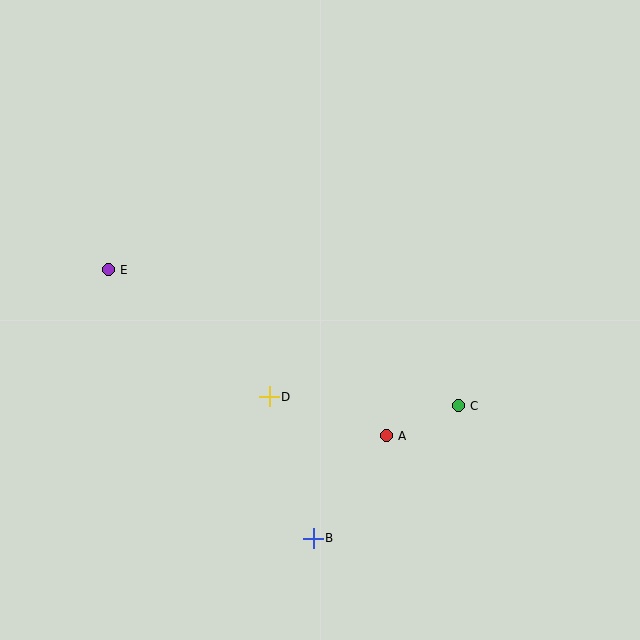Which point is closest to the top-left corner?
Point E is closest to the top-left corner.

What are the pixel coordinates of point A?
Point A is at (386, 436).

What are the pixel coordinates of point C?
Point C is at (458, 406).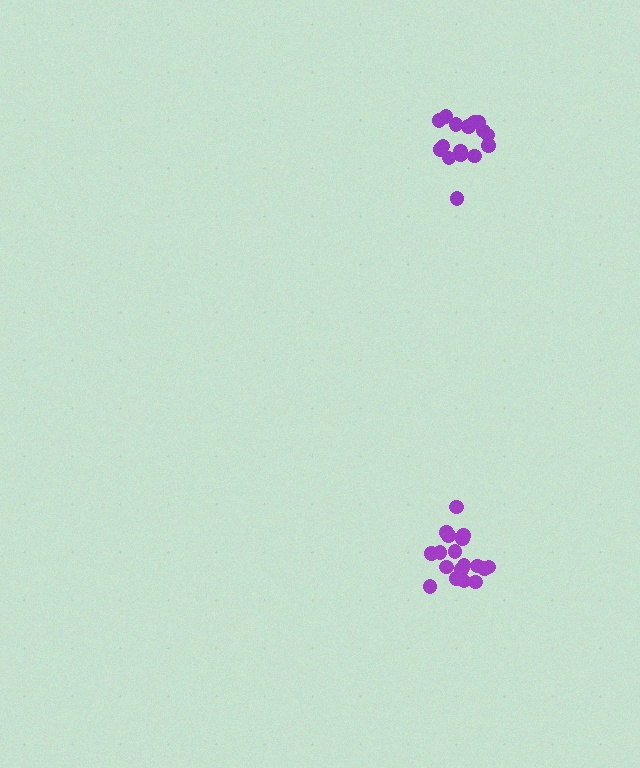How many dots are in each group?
Group 1: 17 dots, Group 2: 18 dots (35 total).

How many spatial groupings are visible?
There are 2 spatial groupings.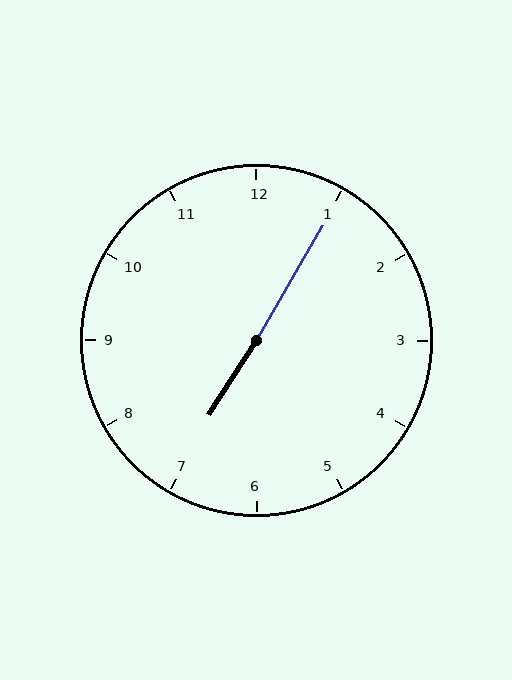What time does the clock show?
7:05.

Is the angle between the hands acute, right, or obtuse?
It is obtuse.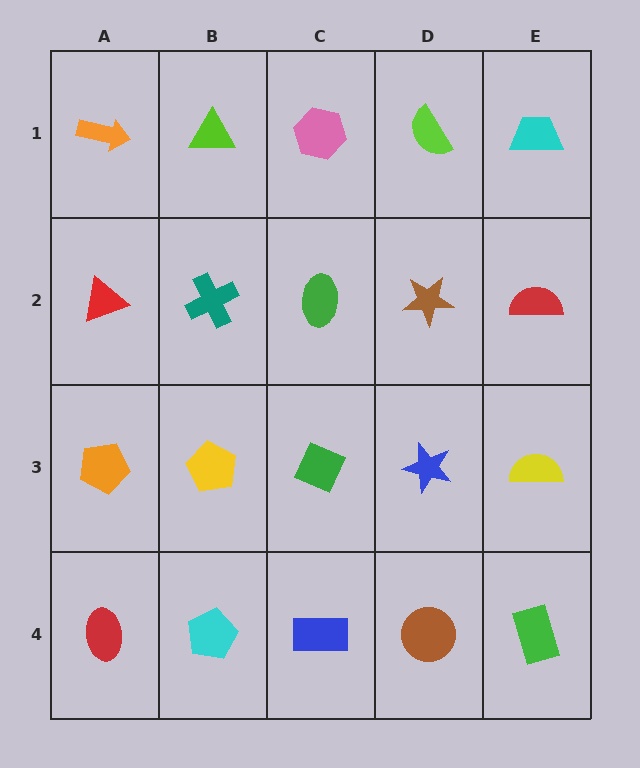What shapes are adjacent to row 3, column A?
A red triangle (row 2, column A), a red ellipse (row 4, column A), a yellow pentagon (row 3, column B).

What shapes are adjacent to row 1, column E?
A red semicircle (row 2, column E), a lime semicircle (row 1, column D).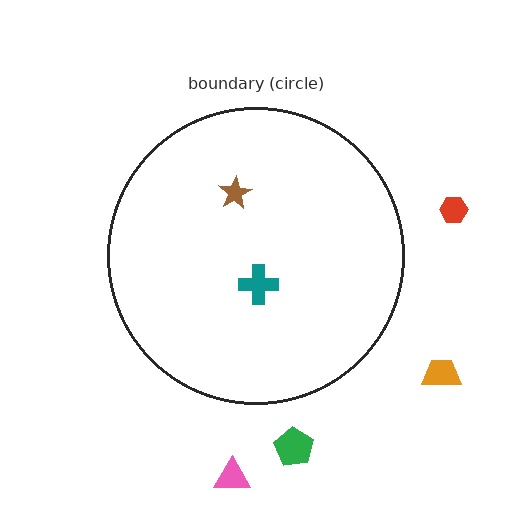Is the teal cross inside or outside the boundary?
Inside.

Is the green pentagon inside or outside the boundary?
Outside.